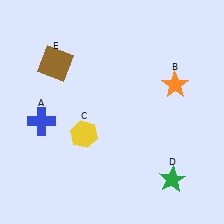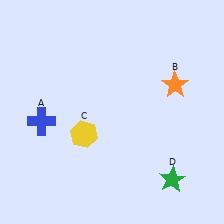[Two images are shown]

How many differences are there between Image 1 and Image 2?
There is 1 difference between the two images.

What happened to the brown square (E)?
The brown square (E) was removed in Image 2. It was in the top-left area of Image 1.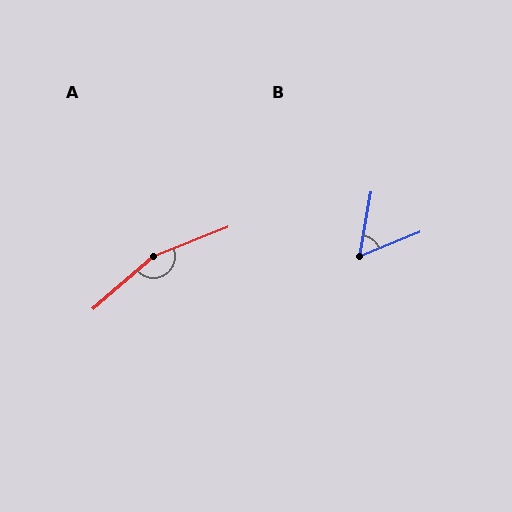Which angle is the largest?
A, at approximately 161 degrees.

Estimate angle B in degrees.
Approximately 58 degrees.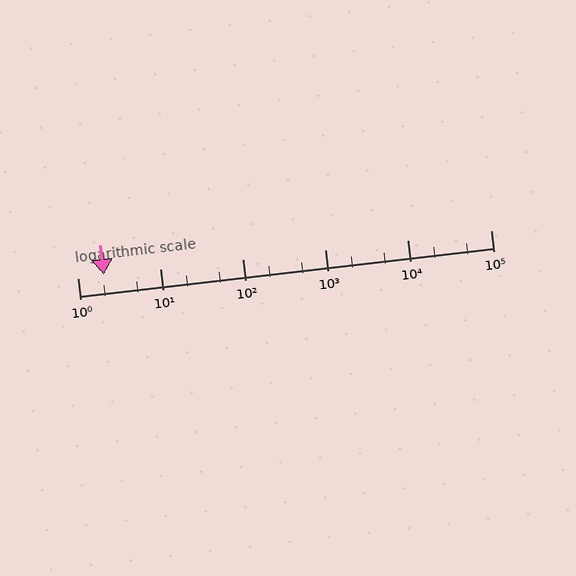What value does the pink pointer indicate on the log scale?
The pointer indicates approximately 2.1.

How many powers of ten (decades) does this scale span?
The scale spans 5 decades, from 1 to 100000.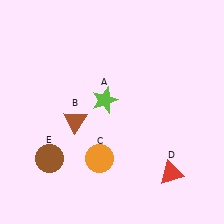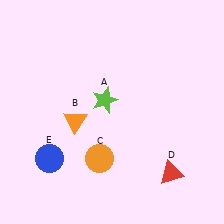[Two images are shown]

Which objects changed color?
B changed from brown to orange. E changed from brown to blue.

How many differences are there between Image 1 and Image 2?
There are 2 differences between the two images.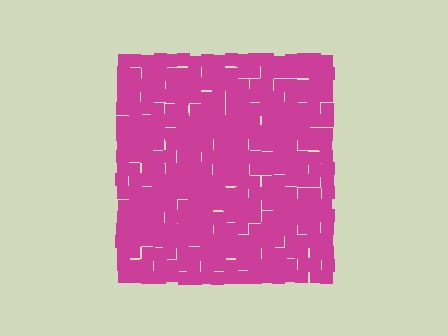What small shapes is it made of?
It is made of small squares.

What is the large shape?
The large shape is a square.